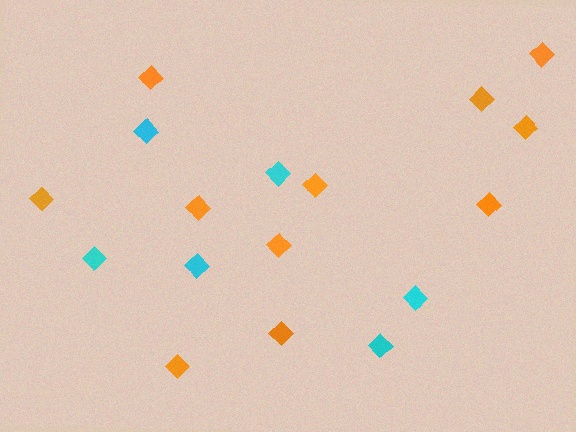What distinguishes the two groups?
There are 2 groups: one group of orange diamonds (11) and one group of cyan diamonds (6).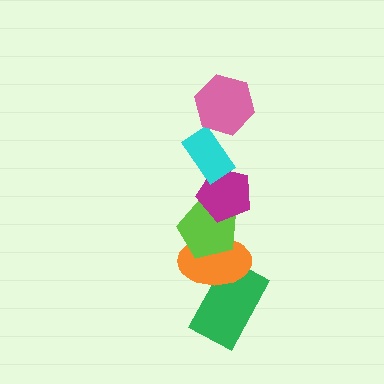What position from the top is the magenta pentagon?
The magenta pentagon is 3rd from the top.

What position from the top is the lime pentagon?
The lime pentagon is 4th from the top.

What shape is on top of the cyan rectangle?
The pink hexagon is on top of the cyan rectangle.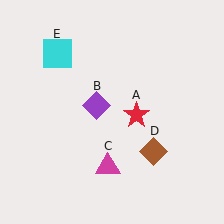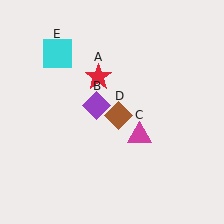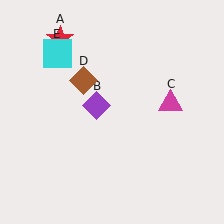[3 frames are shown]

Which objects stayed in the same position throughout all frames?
Purple diamond (object B) and cyan square (object E) remained stationary.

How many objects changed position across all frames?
3 objects changed position: red star (object A), magenta triangle (object C), brown diamond (object D).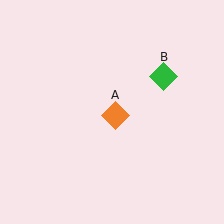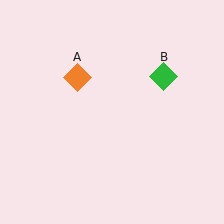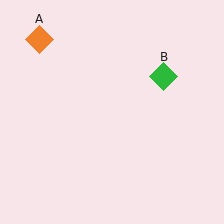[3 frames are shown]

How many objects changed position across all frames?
1 object changed position: orange diamond (object A).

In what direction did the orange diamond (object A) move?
The orange diamond (object A) moved up and to the left.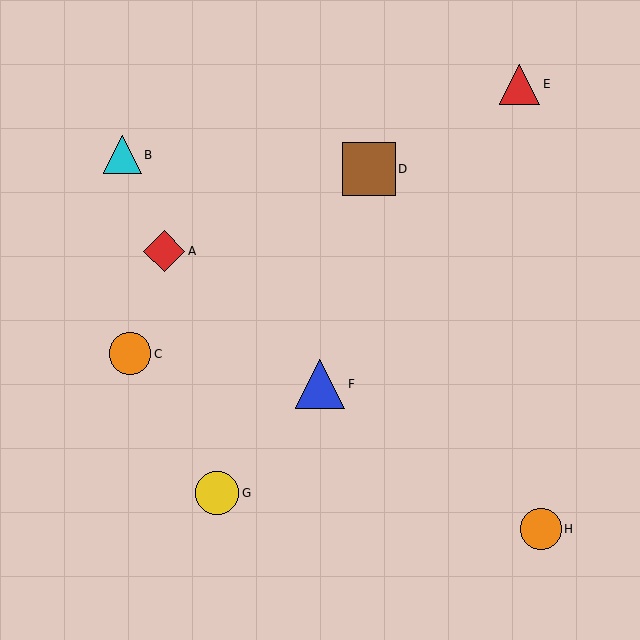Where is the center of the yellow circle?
The center of the yellow circle is at (217, 493).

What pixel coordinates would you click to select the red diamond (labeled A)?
Click at (164, 251) to select the red diamond A.